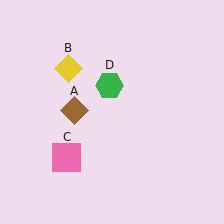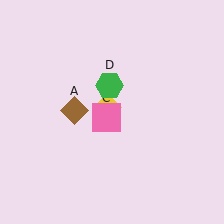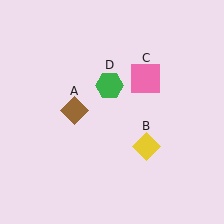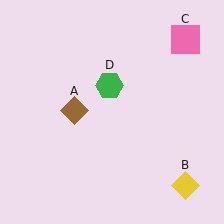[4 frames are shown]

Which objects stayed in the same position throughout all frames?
Brown diamond (object A) and green hexagon (object D) remained stationary.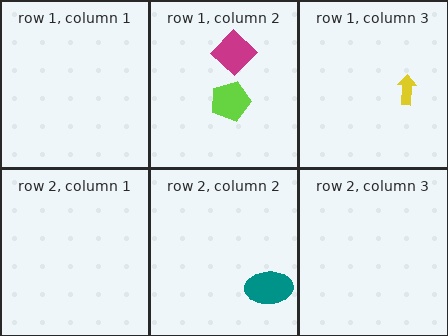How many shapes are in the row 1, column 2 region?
2.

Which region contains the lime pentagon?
The row 1, column 2 region.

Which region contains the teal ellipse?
The row 2, column 2 region.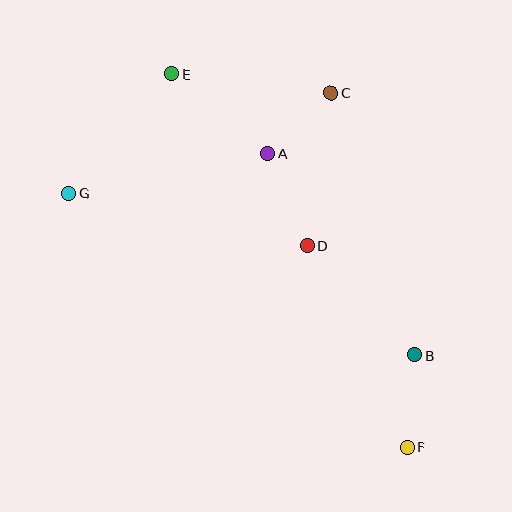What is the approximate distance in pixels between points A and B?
The distance between A and B is approximately 249 pixels.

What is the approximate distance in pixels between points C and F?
The distance between C and F is approximately 363 pixels.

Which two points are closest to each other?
Points A and C are closest to each other.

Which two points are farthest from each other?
Points E and F are farthest from each other.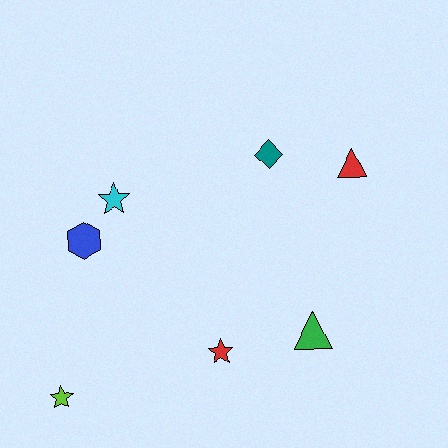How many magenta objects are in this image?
There are no magenta objects.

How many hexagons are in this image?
There is 1 hexagon.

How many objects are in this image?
There are 7 objects.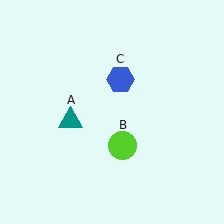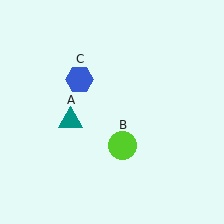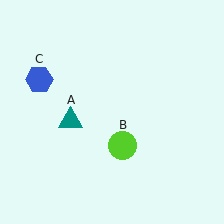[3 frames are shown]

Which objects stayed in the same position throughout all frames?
Teal triangle (object A) and lime circle (object B) remained stationary.